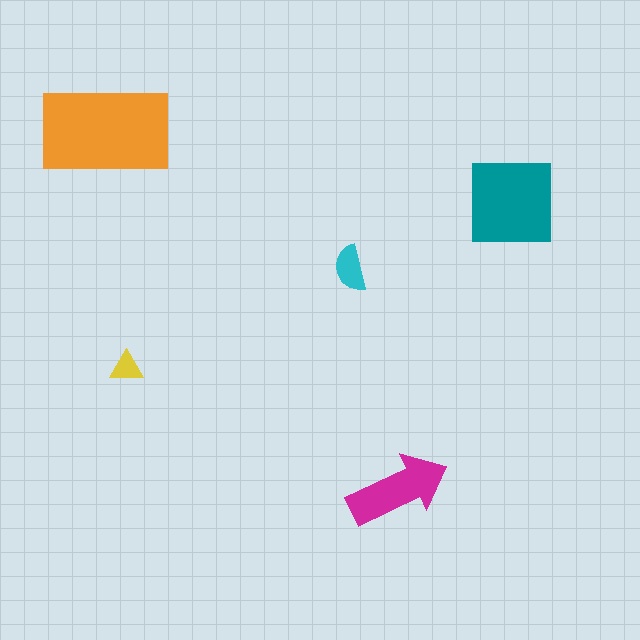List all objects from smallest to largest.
The yellow triangle, the cyan semicircle, the magenta arrow, the teal square, the orange rectangle.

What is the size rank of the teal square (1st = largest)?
2nd.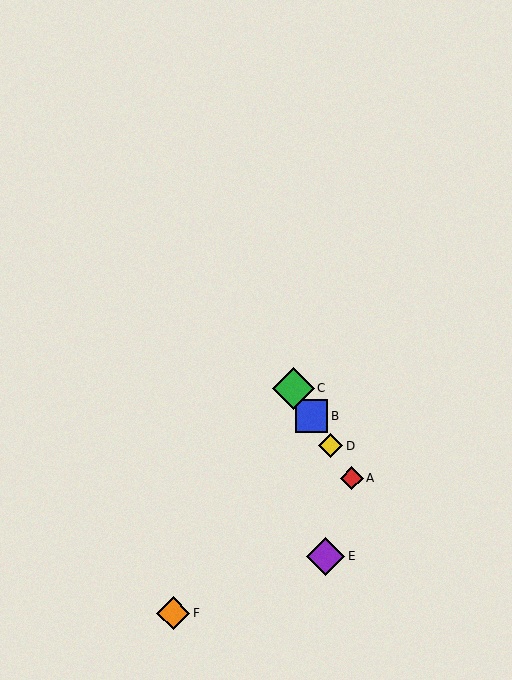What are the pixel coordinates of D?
Object D is at (331, 446).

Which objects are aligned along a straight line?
Objects A, B, C, D are aligned along a straight line.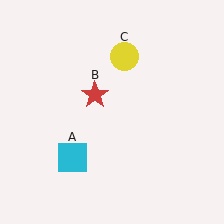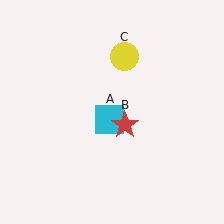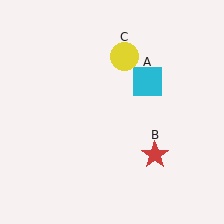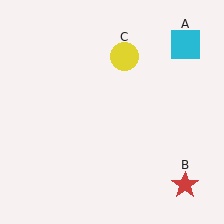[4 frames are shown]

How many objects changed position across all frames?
2 objects changed position: cyan square (object A), red star (object B).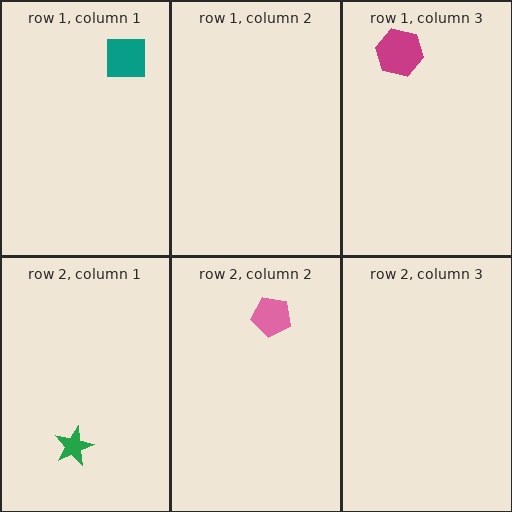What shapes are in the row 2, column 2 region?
The pink pentagon.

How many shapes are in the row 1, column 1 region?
1.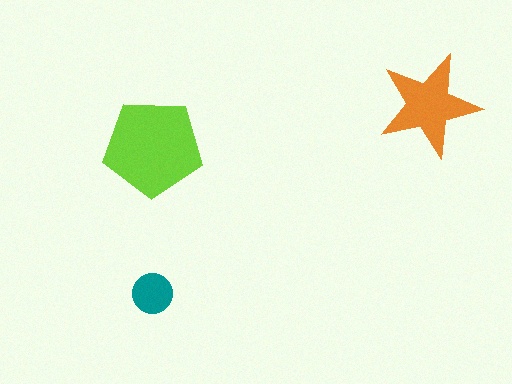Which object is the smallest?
The teal circle.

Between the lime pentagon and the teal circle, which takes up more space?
The lime pentagon.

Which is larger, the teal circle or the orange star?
The orange star.